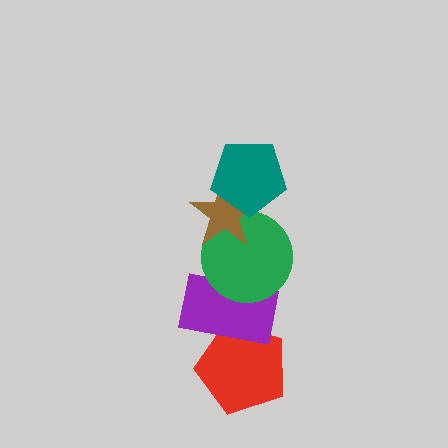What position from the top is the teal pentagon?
The teal pentagon is 1st from the top.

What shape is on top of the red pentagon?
The purple rectangle is on top of the red pentagon.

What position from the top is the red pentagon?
The red pentagon is 5th from the top.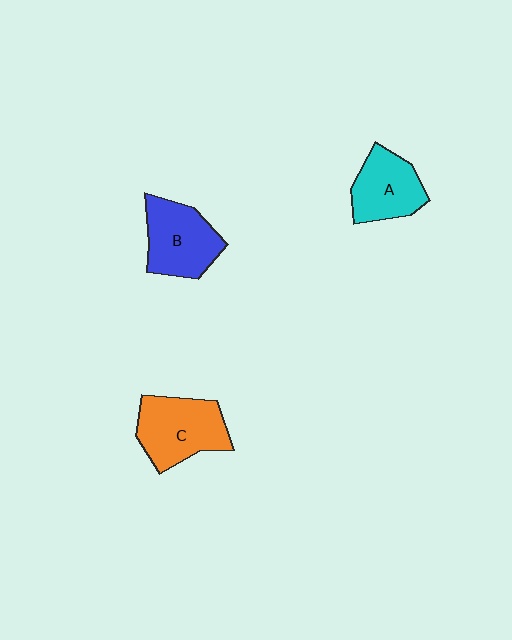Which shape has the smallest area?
Shape A (cyan).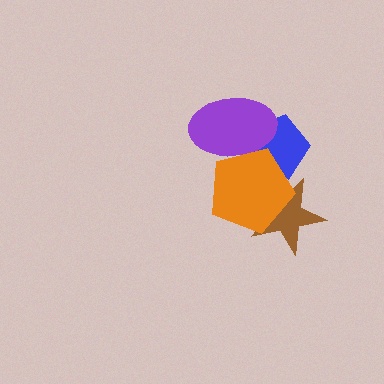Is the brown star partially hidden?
Yes, it is partially covered by another shape.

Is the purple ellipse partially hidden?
No, no other shape covers it.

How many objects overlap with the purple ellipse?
2 objects overlap with the purple ellipse.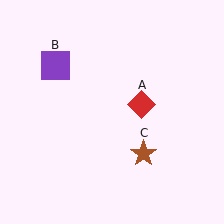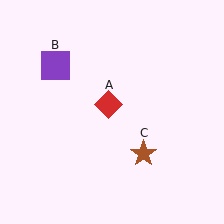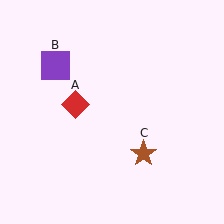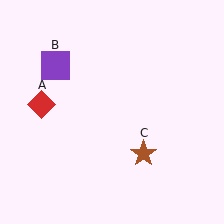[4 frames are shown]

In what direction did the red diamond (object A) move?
The red diamond (object A) moved left.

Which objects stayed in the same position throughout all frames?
Purple square (object B) and brown star (object C) remained stationary.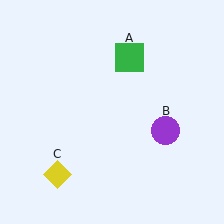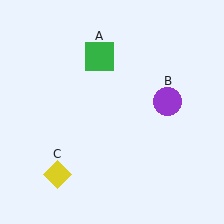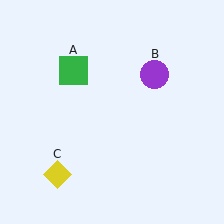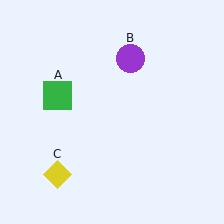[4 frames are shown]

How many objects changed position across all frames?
2 objects changed position: green square (object A), purple circle (object B).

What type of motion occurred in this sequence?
The green square (object A), purple circle (object B) rotated counterclockwise around the center of the scene.